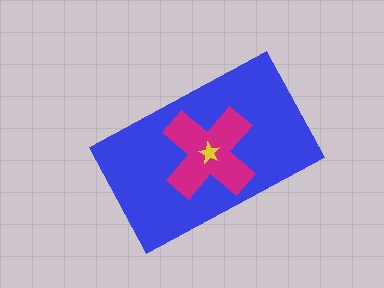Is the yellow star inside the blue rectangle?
Yes.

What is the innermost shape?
The yellow star.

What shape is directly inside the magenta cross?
The yellow star.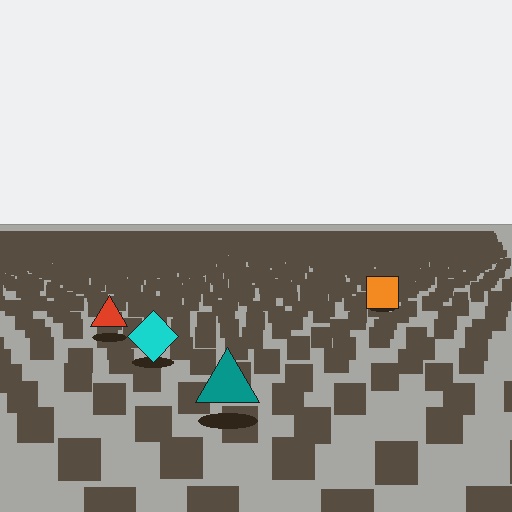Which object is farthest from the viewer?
The orange square is farthest from the viewer. It appears smaller and the ground texture around it is denser.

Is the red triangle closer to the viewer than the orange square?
Yes. The red triangle is closer — you can tell from the texture gradient: the ground texture is coarser near it.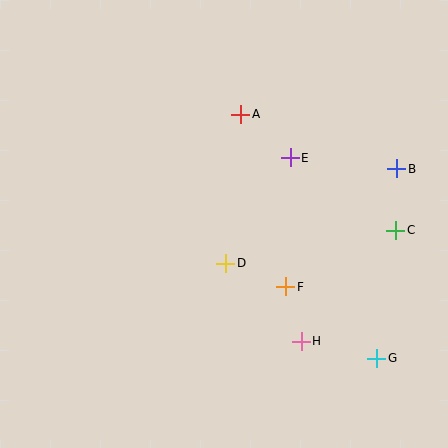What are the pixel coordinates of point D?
Point D is at (226, 263).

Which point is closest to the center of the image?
Point D at (226, 263) is closest to the center.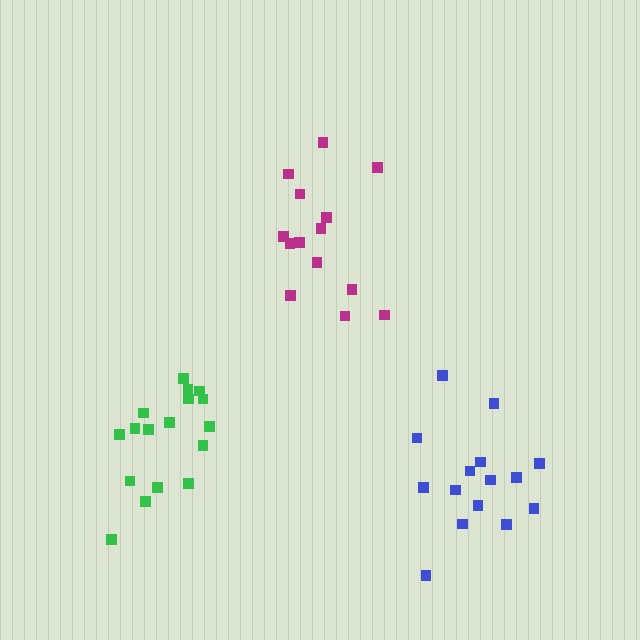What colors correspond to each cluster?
The clusters are colored: magenta, blue, green.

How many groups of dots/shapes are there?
There are 3 groups.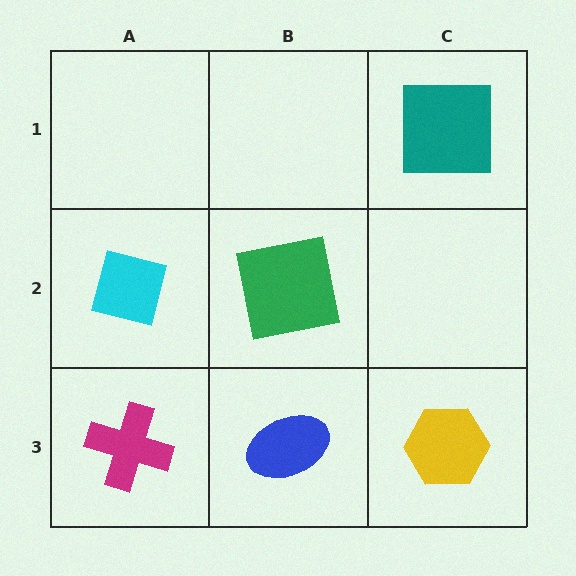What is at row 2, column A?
A cyan square.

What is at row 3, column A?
A magenta cross.